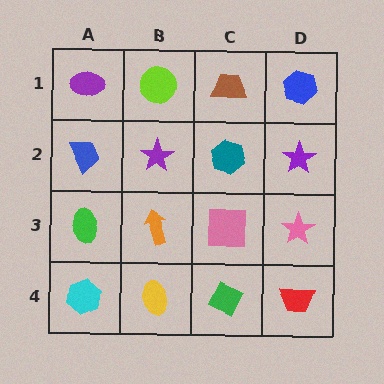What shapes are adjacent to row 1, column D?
A purple star (row 2, column D), a brown trapezoid (row 1, column C).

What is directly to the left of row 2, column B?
A blue trapezoid.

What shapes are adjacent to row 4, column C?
A pink square (row 3, column C), a yellow ellipse (row 4, column B), a red trapezoid (row 4, column D).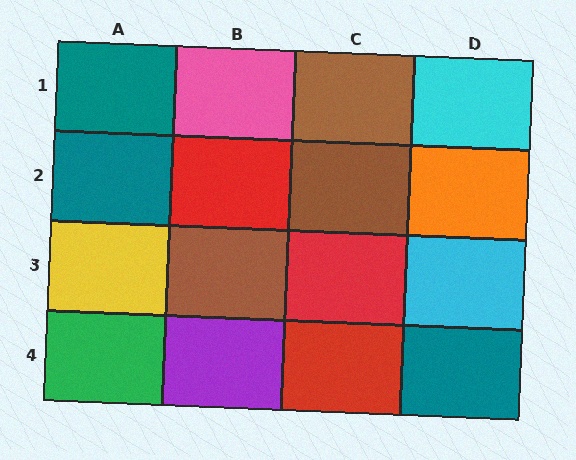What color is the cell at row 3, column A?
Yellow.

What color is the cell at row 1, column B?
Pink.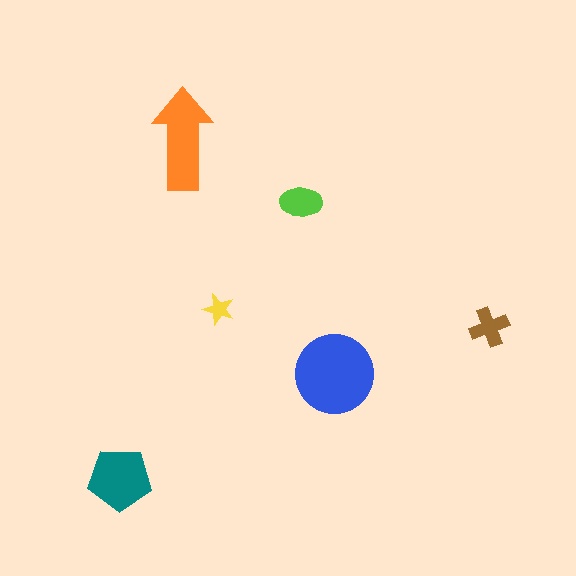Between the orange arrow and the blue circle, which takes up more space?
The blue circle.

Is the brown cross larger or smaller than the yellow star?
Larger.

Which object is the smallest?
The yellow star.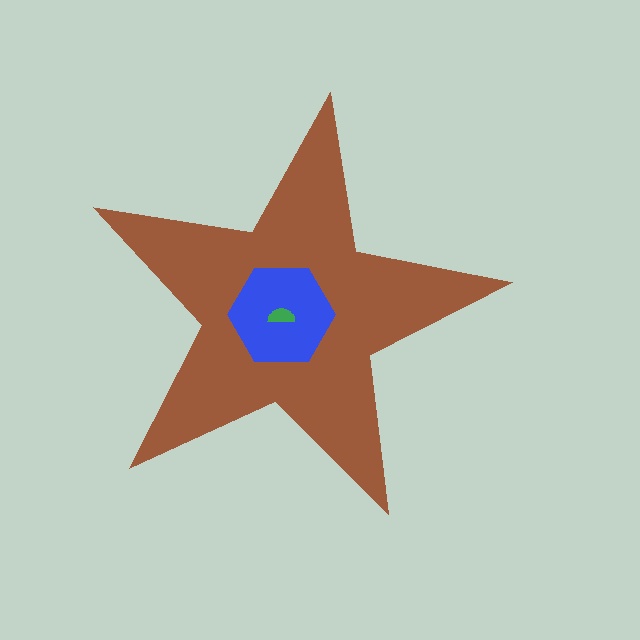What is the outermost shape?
The brown star.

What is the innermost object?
The green semicircle.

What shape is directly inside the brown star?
The blue hexagon.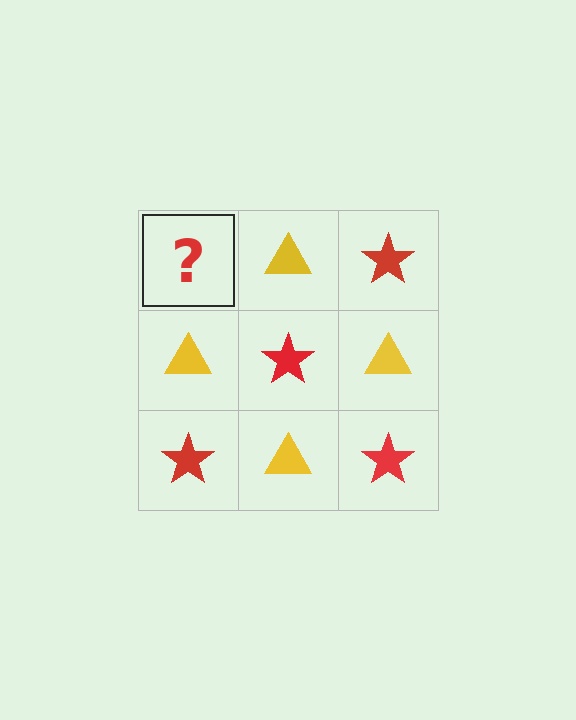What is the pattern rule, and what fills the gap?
The rule is that it alternates red star and yellow triangle in a checkerboard pattern. The gap should be filled with a red star.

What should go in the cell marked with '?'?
The missing cell should contain a red star.